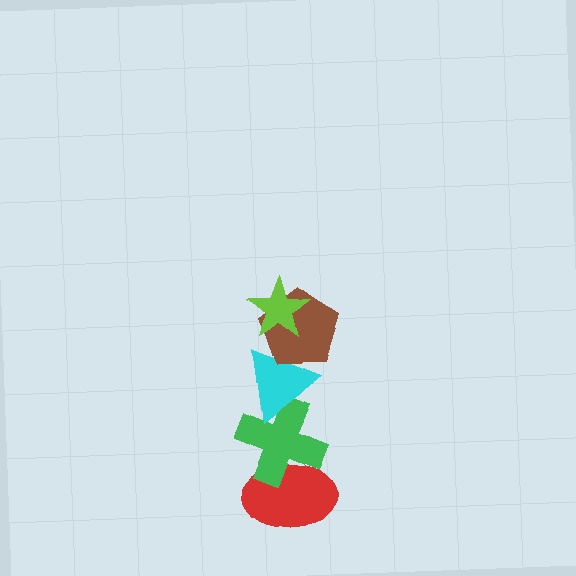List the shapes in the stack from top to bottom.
From top to bottom: the lime star, the brown pentagon, the cyan triangle, the green cross, the red ellipse.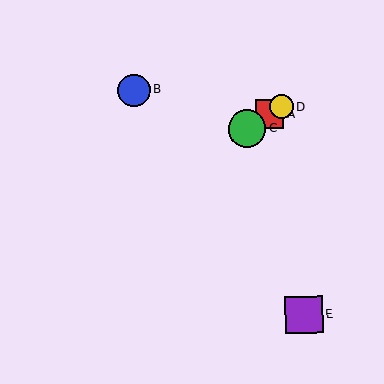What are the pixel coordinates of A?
Object A is at (270, 114).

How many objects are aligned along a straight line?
3 objects (A, C, D) are aligned along a straight line.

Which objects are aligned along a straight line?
Objects A, C, D are aligned along a straight line.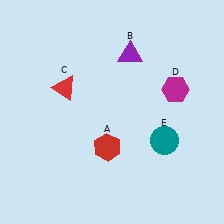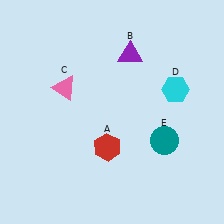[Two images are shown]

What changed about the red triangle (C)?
In Image 1, C is red. In Image 2, it changed to pink.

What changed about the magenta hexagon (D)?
In Image 1, D is magenta. In Image 2, it changed to cyan.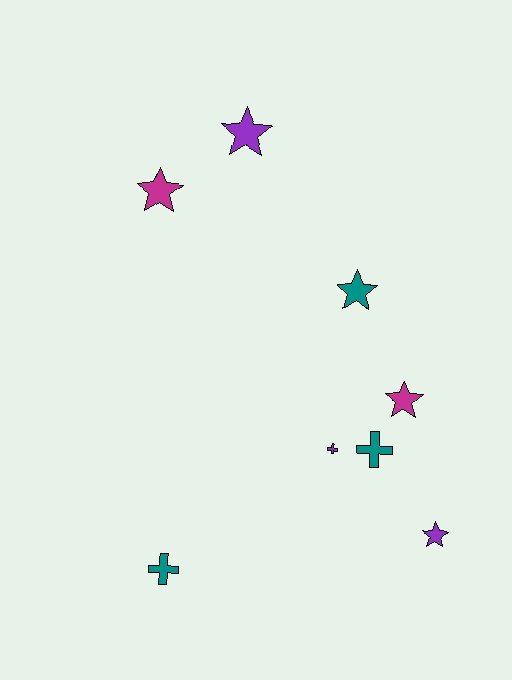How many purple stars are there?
There are 2 purple stars.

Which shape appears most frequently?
Star, with 5 objects.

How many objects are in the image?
There are 8 objects.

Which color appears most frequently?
Purple, with 3 objects.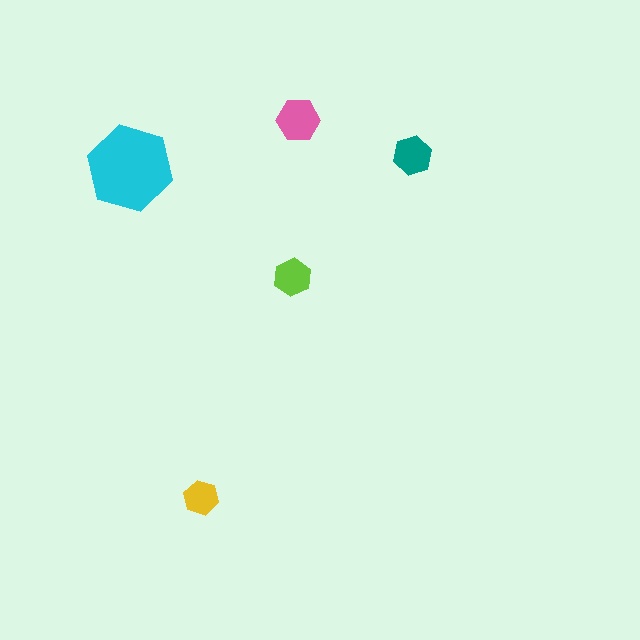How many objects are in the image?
There are 5 objects in the image.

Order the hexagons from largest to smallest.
the cyan one, the pink one, the teal one, the lime one, the yellow one.